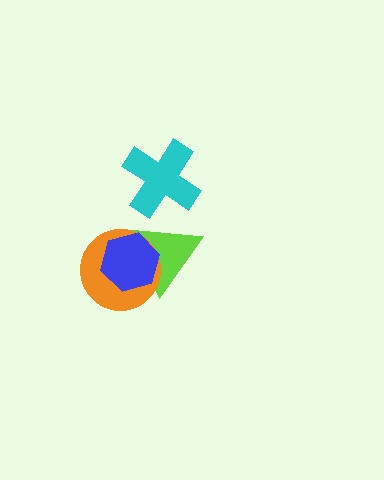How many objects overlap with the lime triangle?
2 objects overlap with the lime triangle.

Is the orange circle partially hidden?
Yes, it is partially covered by another shape.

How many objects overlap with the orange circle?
2 objects overlap with the orange circle.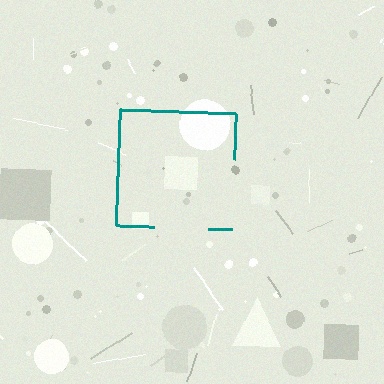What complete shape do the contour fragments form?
The contour fragments form a square.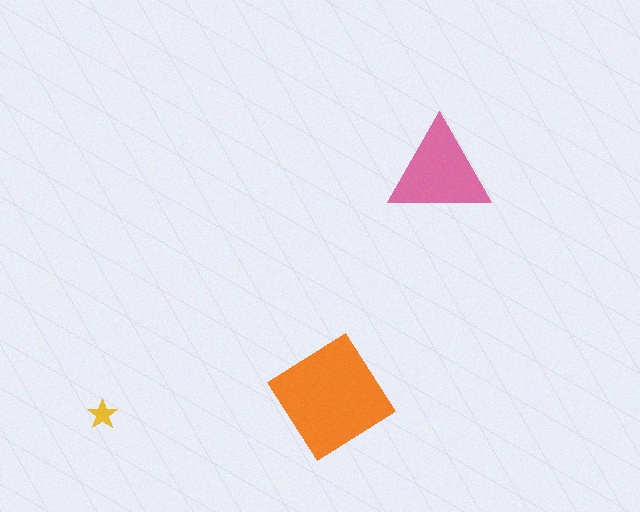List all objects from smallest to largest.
The yellow star, the pink triangle, the orange diamond.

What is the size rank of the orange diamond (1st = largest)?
1st.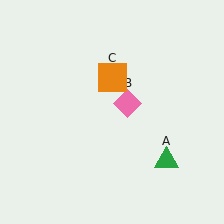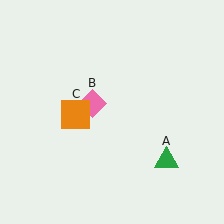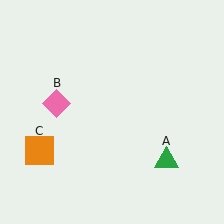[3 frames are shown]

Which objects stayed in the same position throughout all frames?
Green triangle (object A) remained stationary.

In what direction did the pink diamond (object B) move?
The pink diamond (object B) moved left.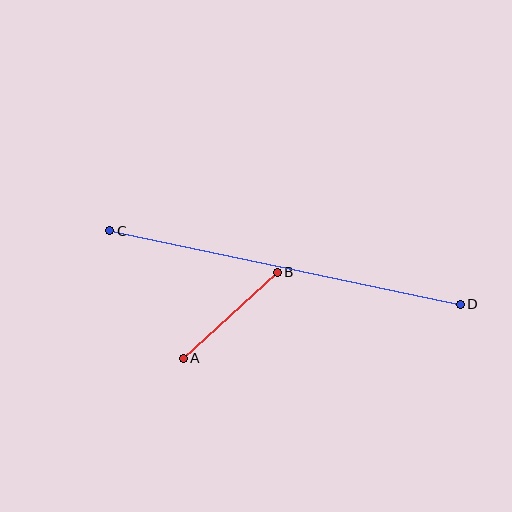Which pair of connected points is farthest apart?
Points C and D are farthest apart.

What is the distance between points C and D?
The distance is approximately 358 pixels.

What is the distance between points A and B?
The distance is approximately 127 pixels.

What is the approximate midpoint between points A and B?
The midpoint is at approximately (230, 315) pixels.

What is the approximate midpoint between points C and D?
The midpoint is at approximately (285, 268) pixels.